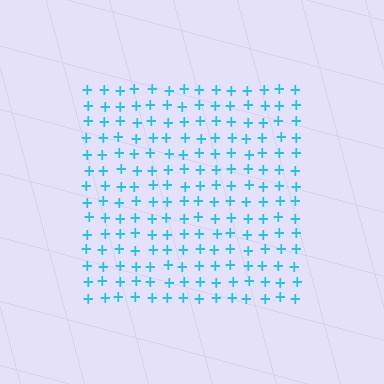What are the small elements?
The small elements are plus signs.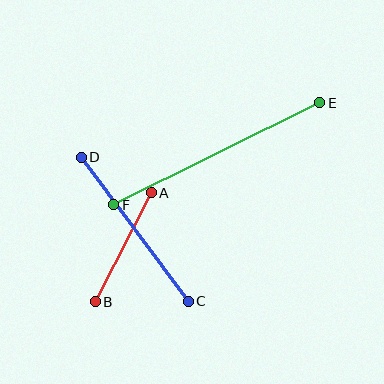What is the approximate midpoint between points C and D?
The midpoint is at approximately (135, 229) pixels.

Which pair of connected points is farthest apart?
Points E and F are farthest apart.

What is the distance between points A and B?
The distance is approximately 123 pixels.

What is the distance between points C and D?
The distance is approximately 179 pixels.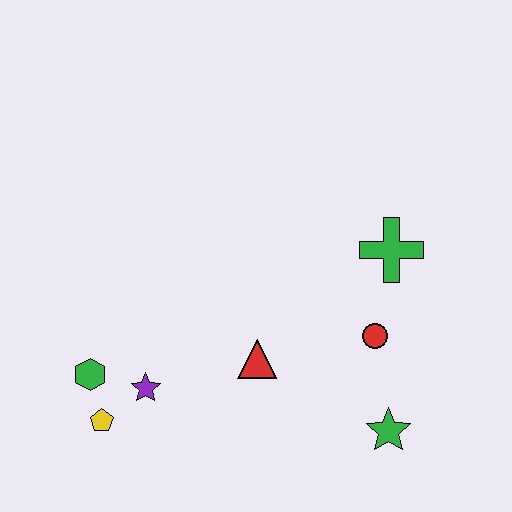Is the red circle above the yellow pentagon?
Yes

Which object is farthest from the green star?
The green hexagon is farthest from the green star.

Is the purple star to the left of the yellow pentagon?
No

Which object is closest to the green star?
The red circle is closest to the green star.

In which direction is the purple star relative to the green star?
The purple star is to the left of the green star.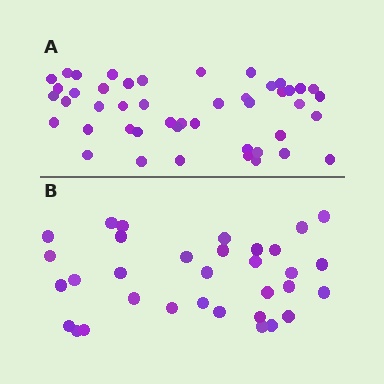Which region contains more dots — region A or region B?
Region A (the top region) has more dots.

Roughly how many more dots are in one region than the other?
Region A has approximately 15 more dots than region B.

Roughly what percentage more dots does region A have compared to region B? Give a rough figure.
About 40% more.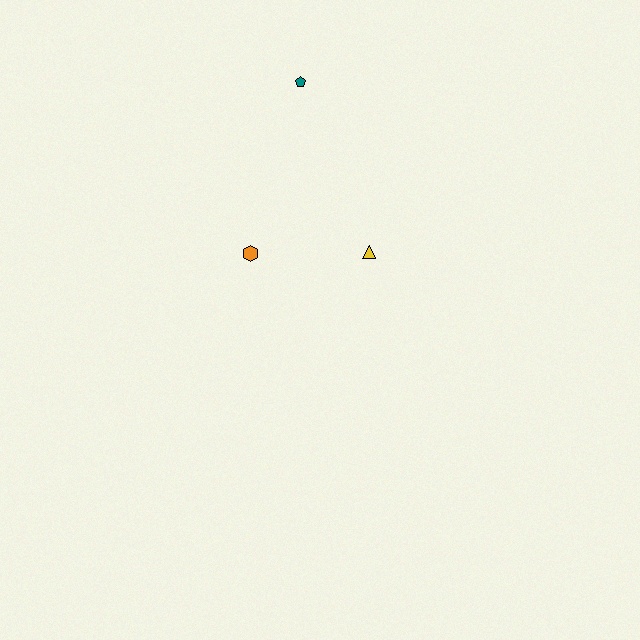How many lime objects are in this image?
There are no lime objects.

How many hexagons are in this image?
There is 1 hexagon.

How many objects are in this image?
There are 3 objects.